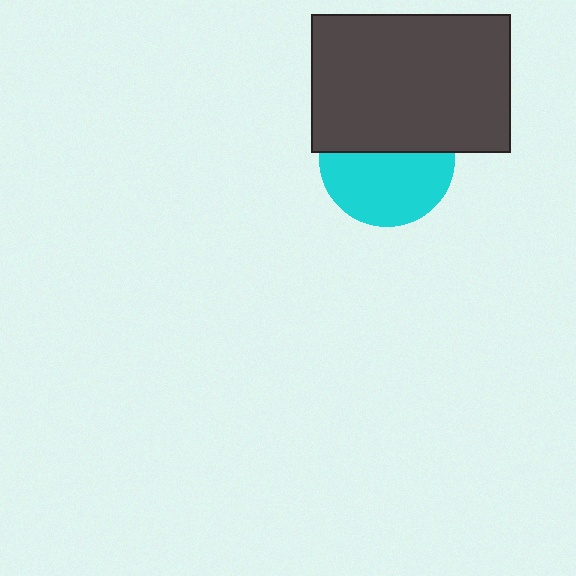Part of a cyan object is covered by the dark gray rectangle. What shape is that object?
It is a circle.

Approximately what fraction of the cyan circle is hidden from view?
Roughly 45% of the cyan circle is hidden behind the dark gray rectangle.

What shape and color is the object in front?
The object in front is a dark gray rectangle.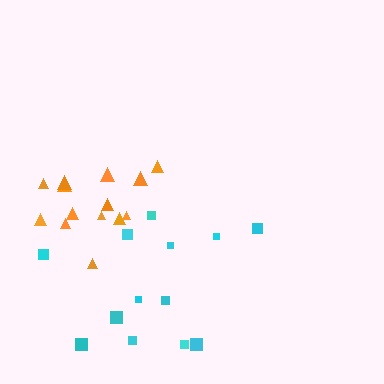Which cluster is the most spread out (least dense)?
Cyan.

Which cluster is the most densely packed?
Orange.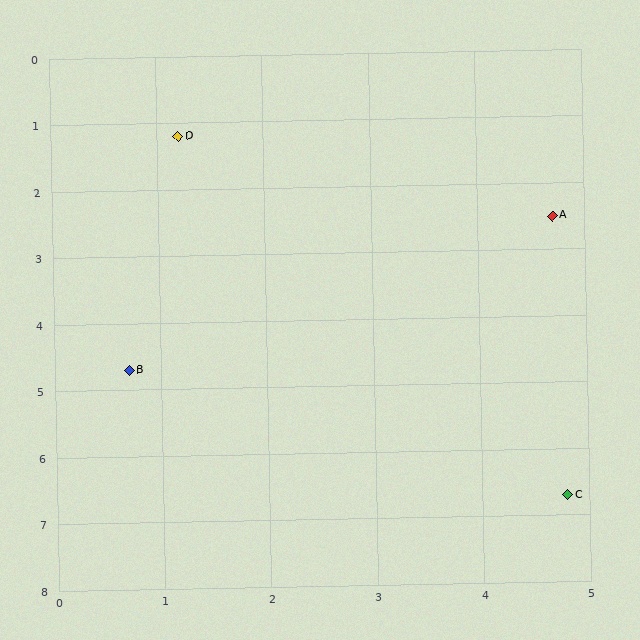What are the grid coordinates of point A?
Point A is at approximately (4.7, 2.5).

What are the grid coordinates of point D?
Point D is at approximately (1.2, 1.2).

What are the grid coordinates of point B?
Point B is at approximately (0.7, 4.7).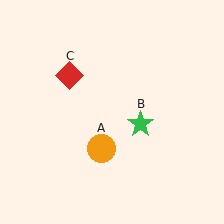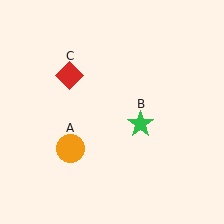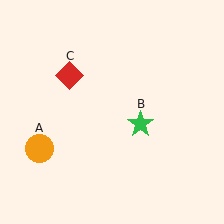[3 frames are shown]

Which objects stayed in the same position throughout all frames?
Green star (object B) and red diamond (object C) remained stationary.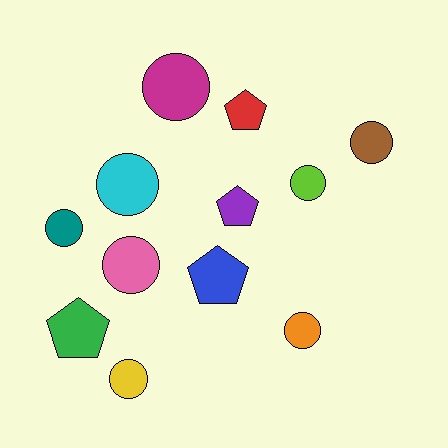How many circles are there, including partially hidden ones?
There are 8 circles.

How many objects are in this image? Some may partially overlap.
There are 12 objects.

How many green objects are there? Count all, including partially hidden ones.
There is 1 green object.